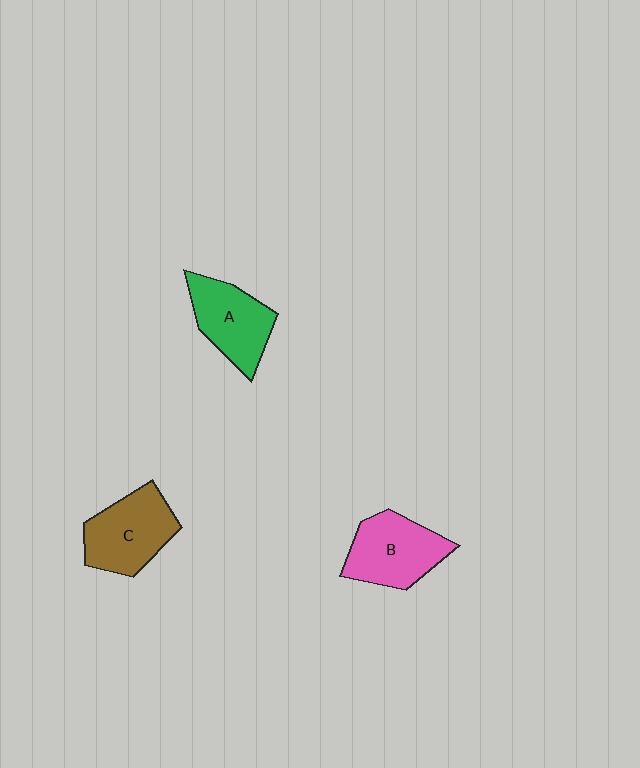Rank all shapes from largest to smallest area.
From largest to smallest: C (brown), B (pink), A (green).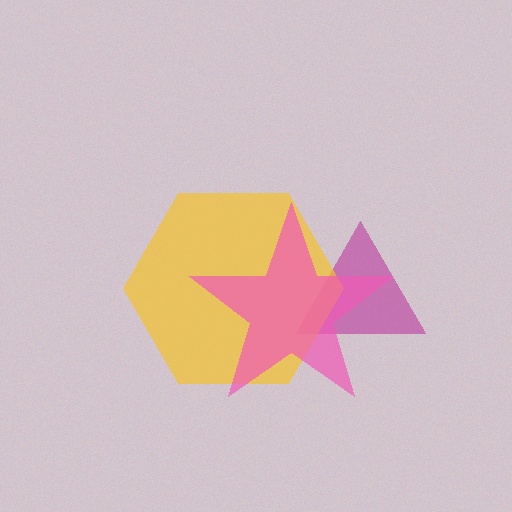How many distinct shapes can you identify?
There are 3 distinct shapes: a magenta triangle, a yellow hexagon, a pink star.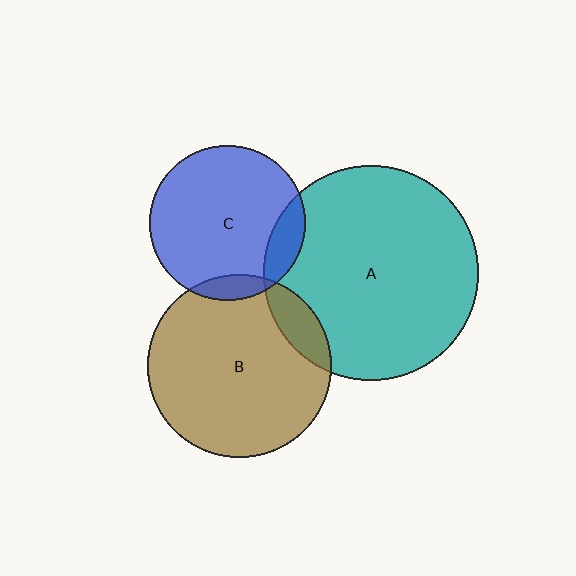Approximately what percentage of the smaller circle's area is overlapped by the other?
Approximately 10%.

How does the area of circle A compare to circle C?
Approximately 1.9 times.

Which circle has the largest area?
Circle A (teal).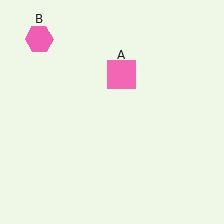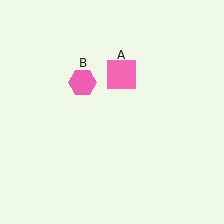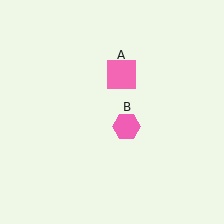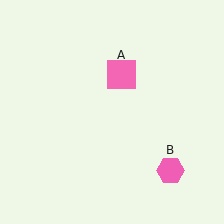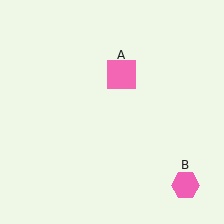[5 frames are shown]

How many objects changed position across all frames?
1 object changed position: pink hexagon (object B).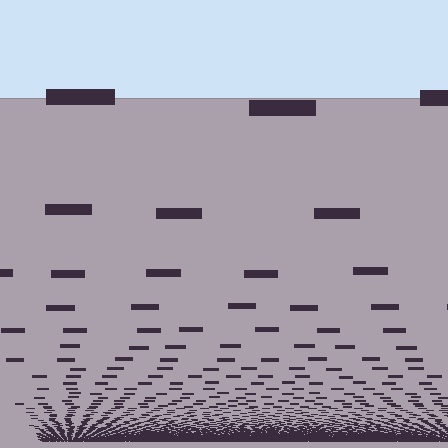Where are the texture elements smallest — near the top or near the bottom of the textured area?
Near the bottom.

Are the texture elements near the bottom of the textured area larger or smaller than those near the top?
Smaller. The gradient is inverted — elements near the bottom are smaller and denser.